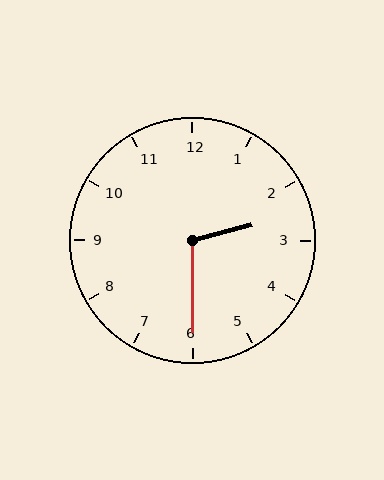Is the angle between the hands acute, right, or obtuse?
It is obtuse.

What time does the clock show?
2:30.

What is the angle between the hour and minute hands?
Approximately 105 degrees.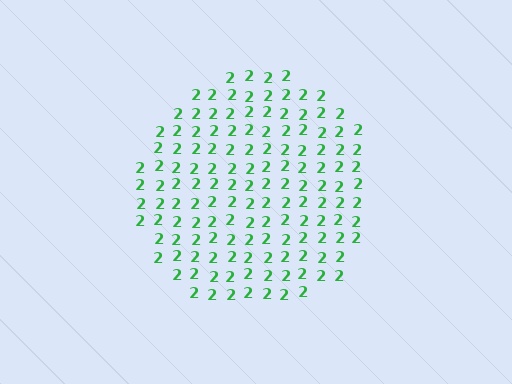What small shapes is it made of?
It is made of small digit 2's.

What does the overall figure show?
The overall figure shows a circle.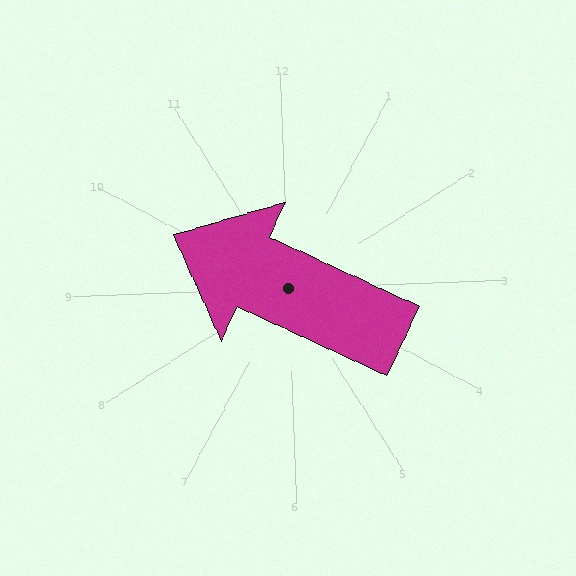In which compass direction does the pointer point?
Northwest.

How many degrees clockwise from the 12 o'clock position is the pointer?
Approximately 297 degrees.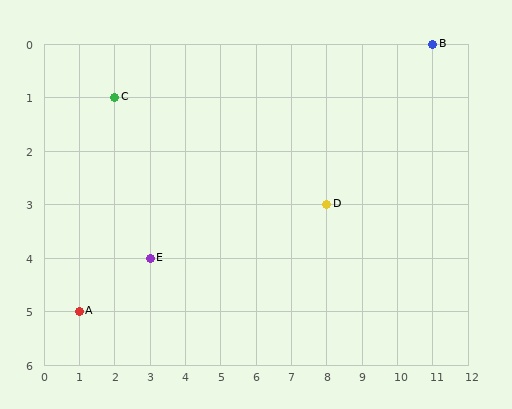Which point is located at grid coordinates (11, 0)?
Point B is at (11, 0).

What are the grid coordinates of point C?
Point C is at grid coordinates (2, 1).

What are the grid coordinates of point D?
Point D is at grid coordinates (8, 3).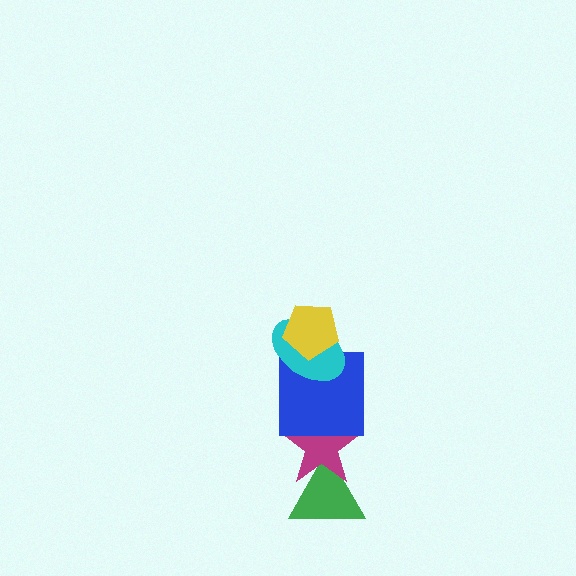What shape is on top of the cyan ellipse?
The yellow pentagon is on top of the cyan ellipse.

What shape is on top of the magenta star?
The blue square is on top of the magenta star.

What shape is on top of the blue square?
The cyan ellipse is on top of the blue square.